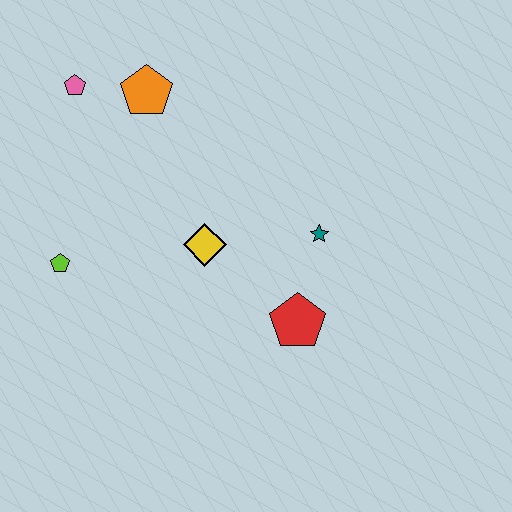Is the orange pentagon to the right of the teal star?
No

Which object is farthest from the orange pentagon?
The red pentagon is farthest from the orange pentagon.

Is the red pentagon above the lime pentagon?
No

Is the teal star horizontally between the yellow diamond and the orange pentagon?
No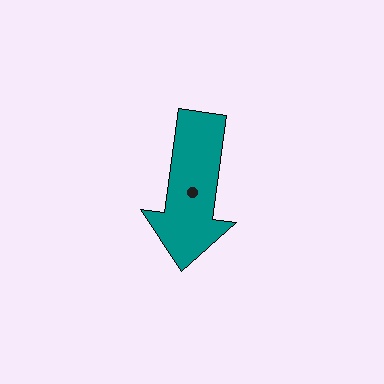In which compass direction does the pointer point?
South.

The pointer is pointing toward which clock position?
Roughly 6 o'clock.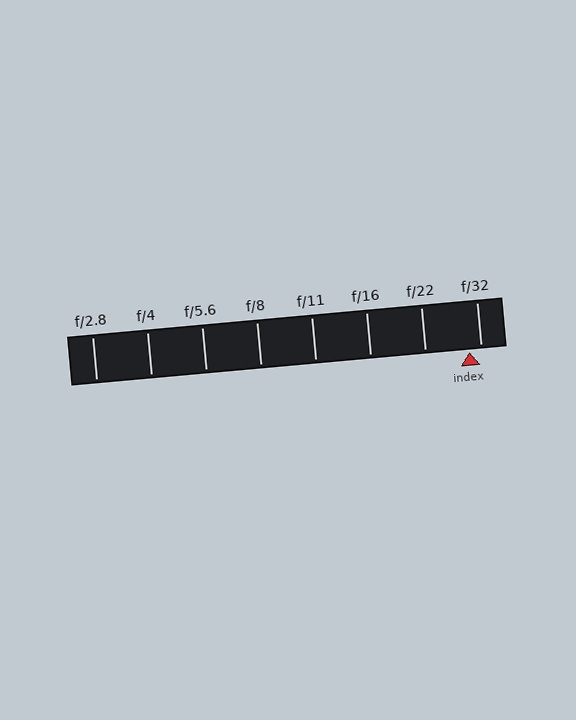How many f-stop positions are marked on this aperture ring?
There are 8 f-stop positions marked.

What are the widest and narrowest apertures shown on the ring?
The widest aperture shown is f/2.8 and the narrowest is f/32.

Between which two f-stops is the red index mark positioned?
The index mark is between f/22 and f/32.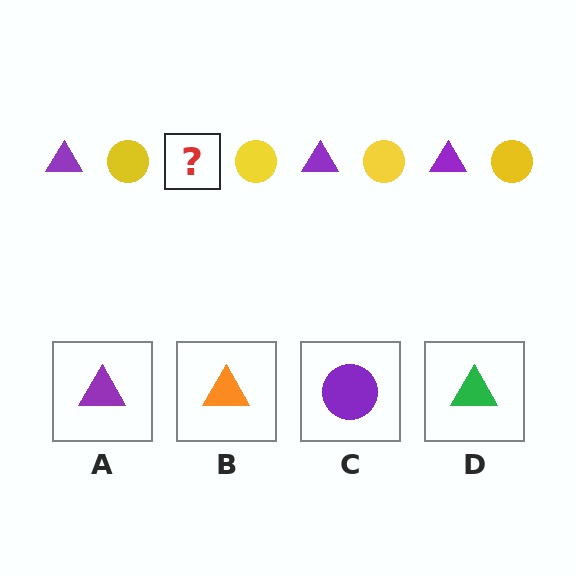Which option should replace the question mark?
Option A.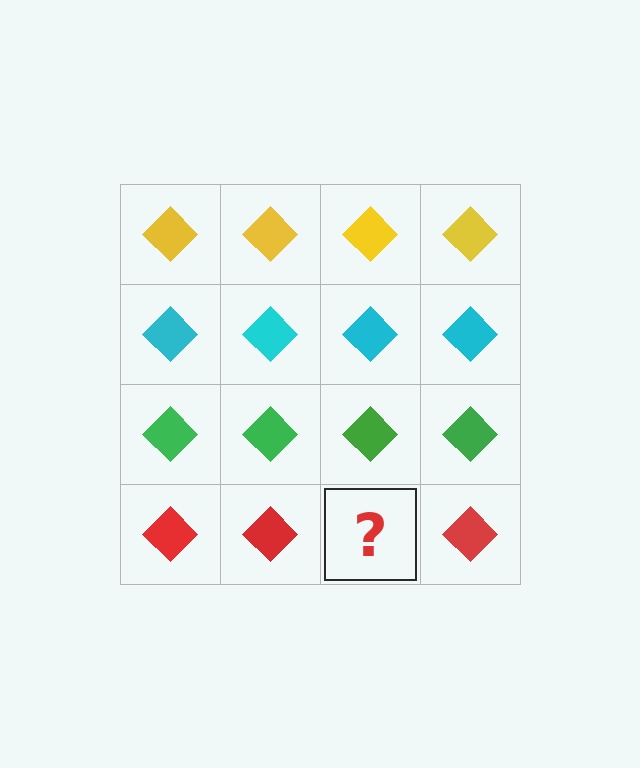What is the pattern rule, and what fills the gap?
The rule is that each row has a consistent color. The gap should be filled with a red diamond.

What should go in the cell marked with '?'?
The missing cell should contain a red diamond.